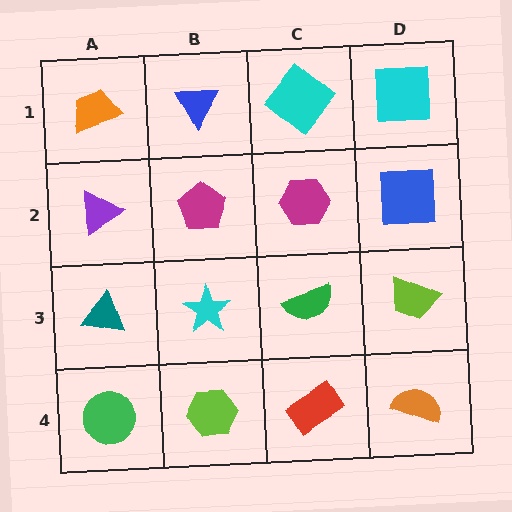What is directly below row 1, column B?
A magenta pentagon.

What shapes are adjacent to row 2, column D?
A cyan square (row 1, column D), a lime trapezoid (row 3, column D), a magenta hexagon (row 2, column C).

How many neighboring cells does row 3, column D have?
3.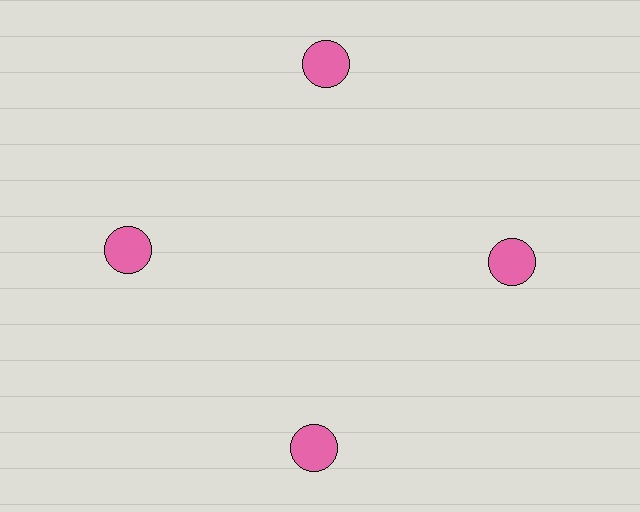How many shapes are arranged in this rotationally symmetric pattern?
There are 4 shapes, arranged in 4 groups of 1.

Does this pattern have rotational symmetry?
Yes, this pattern has 4-fold rotational symmetry. It looks the same after rotating 90 degrees around the center.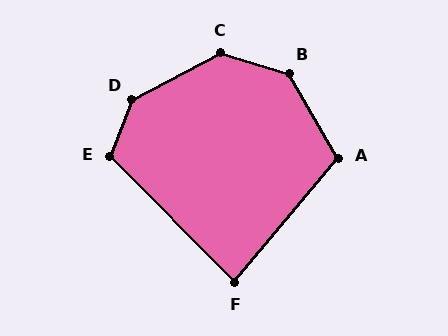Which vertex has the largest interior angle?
D, at approximately 139 degrees.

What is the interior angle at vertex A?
Approximately 110 degrees (obtuse).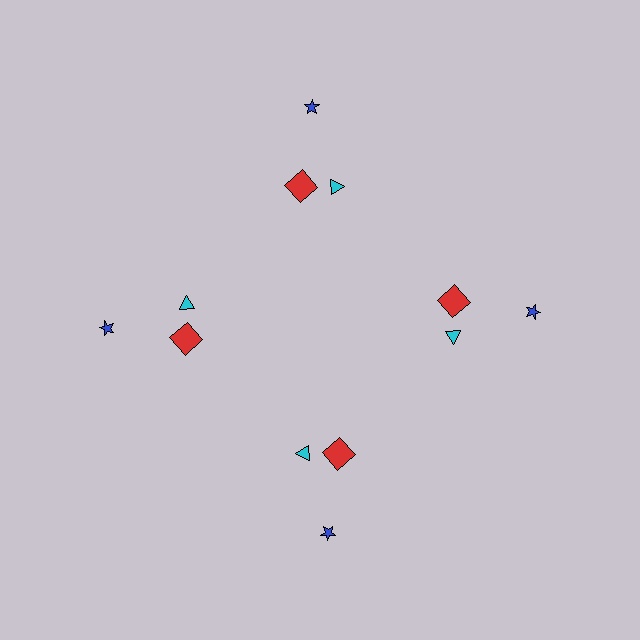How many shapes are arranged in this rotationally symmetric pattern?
There are 12 shapes, arranged in 4 groups of 3.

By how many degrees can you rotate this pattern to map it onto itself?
The pattern maps onto itself every 90 degrees of rotation.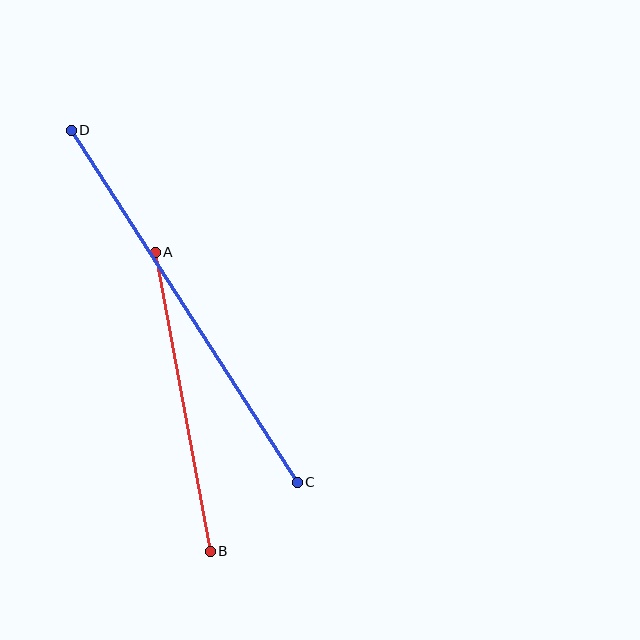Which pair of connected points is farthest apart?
Points C and D are farthest apart.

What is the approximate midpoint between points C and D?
The midpoint is at approximately (184, 306) pixels.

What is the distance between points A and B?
The distance is approximately 304 pixels.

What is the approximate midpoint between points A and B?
The midpoint is at approximately (183, 402) pixels.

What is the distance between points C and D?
The distance is approximately 418 pixels.